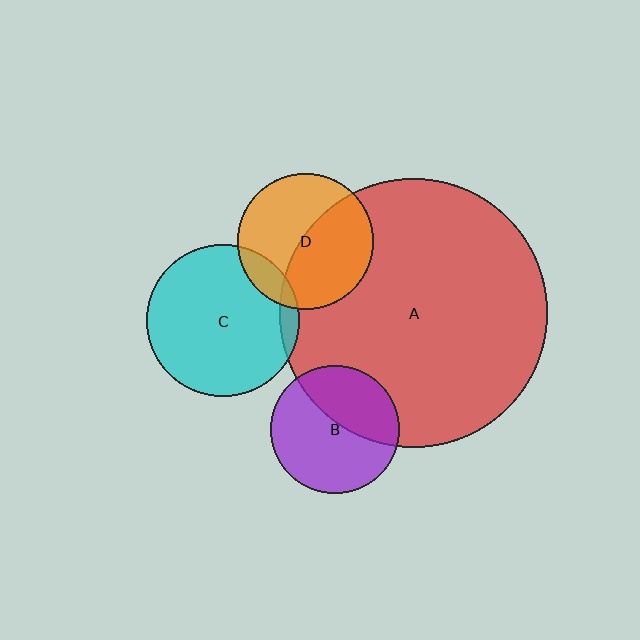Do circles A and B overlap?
Yes.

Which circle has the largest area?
Circle A (red).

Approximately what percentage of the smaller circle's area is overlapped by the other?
Approximately 40%.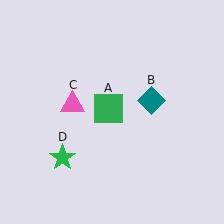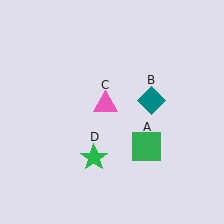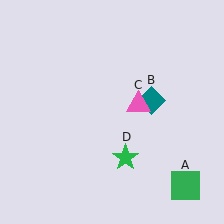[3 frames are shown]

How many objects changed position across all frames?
3 objects changed position: green square (object A), pink triangle (object C), green star (object D).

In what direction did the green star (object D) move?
The green star (object D) moved right.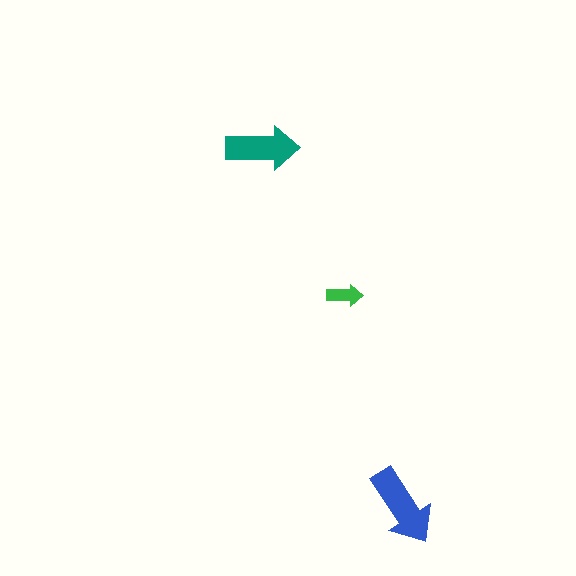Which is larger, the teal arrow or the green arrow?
The teal one.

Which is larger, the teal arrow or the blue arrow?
The blue one.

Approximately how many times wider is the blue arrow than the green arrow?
About 2 times wider.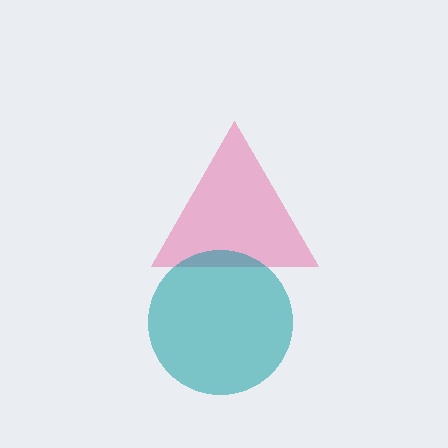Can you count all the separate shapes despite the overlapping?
Yes, there are 2 separate shapes.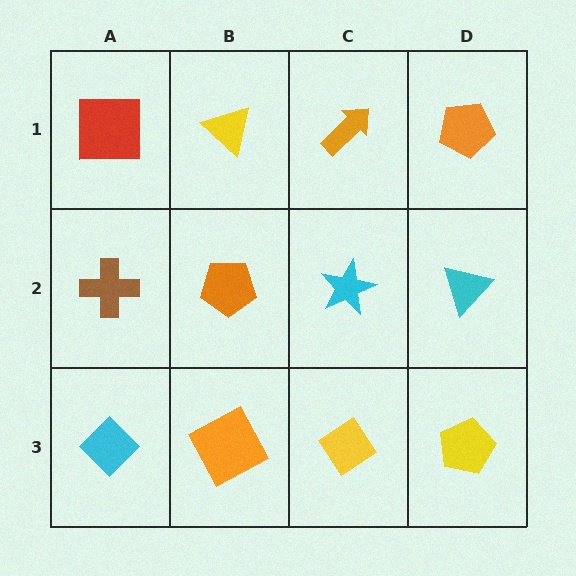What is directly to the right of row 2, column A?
An orange pentagon.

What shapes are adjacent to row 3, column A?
A brown cross (row 2, column A), an orange square (row 3, column B).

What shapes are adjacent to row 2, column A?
A red square (row 1, column A), a cyan diamond (row 3, column A), an orange pentagon (row 2, column B).